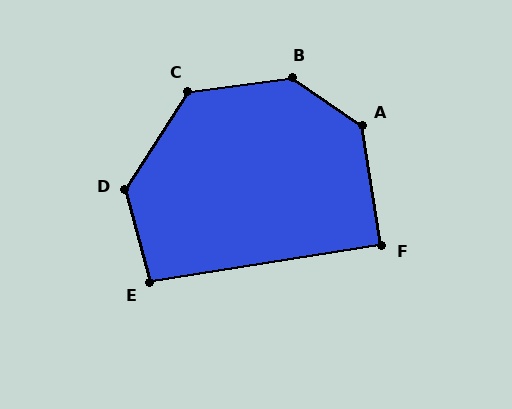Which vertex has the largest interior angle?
B, at approximately 138 degrees.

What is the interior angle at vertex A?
Approximately 134 degrees (obtuse).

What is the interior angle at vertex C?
Approximately 130 degrees (obtuse).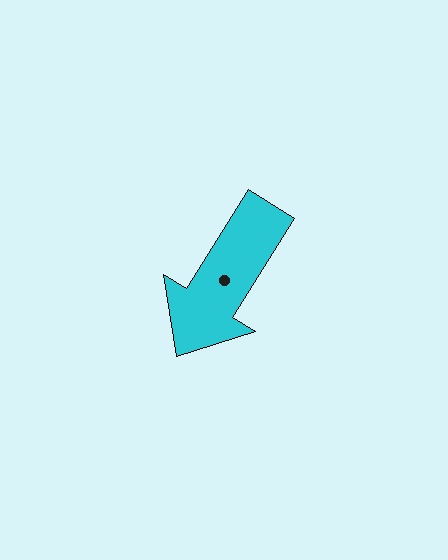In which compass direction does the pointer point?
Southwest.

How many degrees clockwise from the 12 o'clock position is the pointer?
Approximately 212 degrees.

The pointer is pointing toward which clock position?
Roughly 7 o'clock.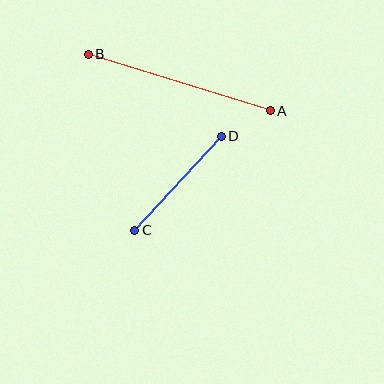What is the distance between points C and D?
The distance is approximately 128 pixels.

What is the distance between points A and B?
The distance is approximately 191 pixels.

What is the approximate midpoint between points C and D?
The midpoint is at approximately (178, 183) pixels.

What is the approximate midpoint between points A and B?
The midpoint is at approximately (179, 82) pixels.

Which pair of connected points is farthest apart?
Points A and B are farthest apart.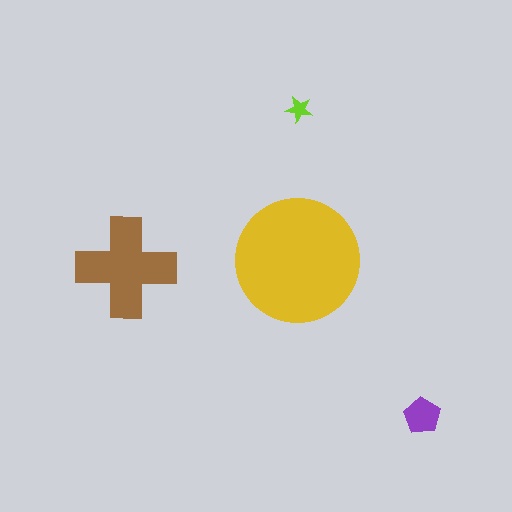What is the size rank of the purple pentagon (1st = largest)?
3rd.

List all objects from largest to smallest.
The yellow circle, the brown cross, the purple pentagon, the lime star.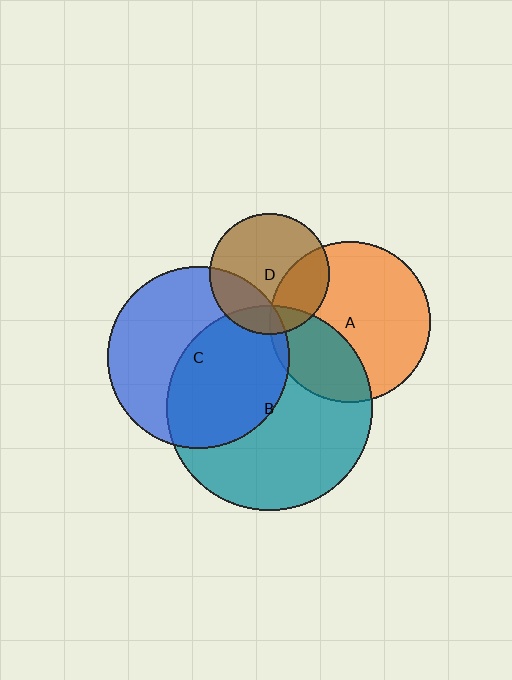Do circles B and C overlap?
Yes.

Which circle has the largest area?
Circle B (teal).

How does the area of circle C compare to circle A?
Approximately 1.3 times.